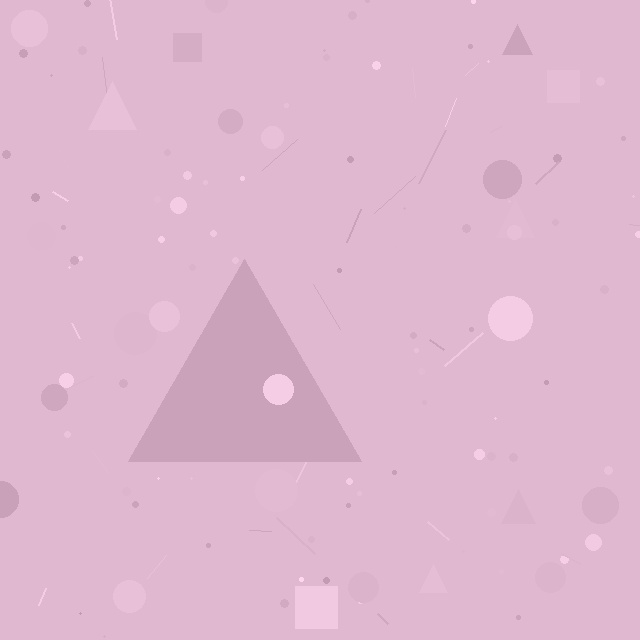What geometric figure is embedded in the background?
A triangle is embedded in the background.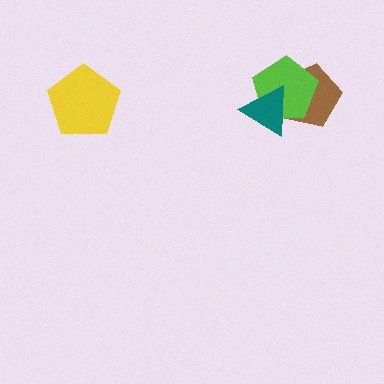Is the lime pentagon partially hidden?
Yes, it is partially covered by another shape.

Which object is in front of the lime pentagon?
The teal triangle is in front of the lime pentagon.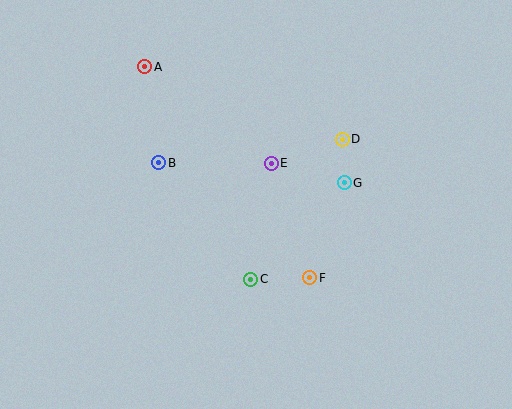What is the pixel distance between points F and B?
The distance between F and B is 190 pixels.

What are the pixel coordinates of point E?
Point E is at (271, 163).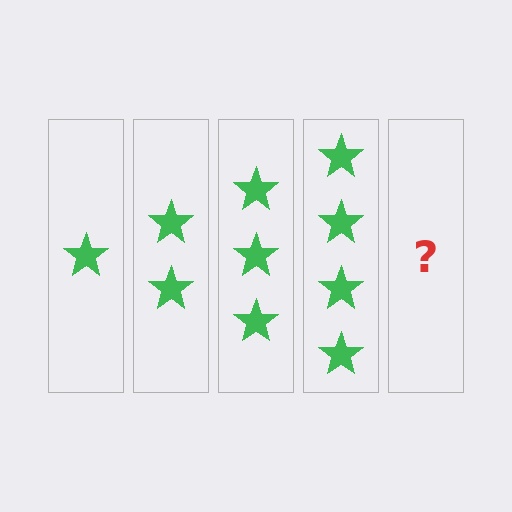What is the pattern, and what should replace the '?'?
The pattern is that each step adds one more star. The '?' should be 5 stars.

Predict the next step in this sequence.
The next step is 5 stars.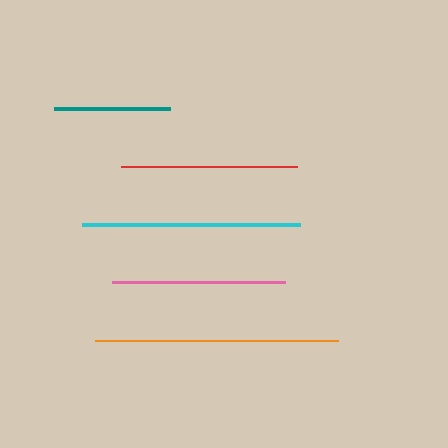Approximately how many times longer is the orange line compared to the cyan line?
The orange line is approximately 1.1 times the length of the cyan line.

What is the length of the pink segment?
The pink segment is approximately 173 pixels long.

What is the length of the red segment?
The red segment is approximately 176 pixels long.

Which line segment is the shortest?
The teal line is the shortest at approximately 116 pixels.